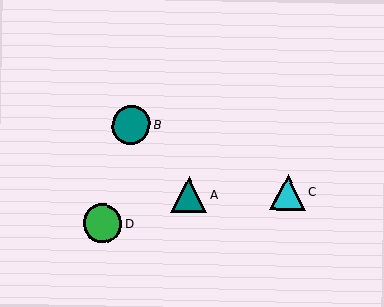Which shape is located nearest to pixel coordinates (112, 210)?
The green circle (labeled D) at (103, 223) is nearest to that location.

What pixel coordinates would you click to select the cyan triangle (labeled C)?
Click at (288, 192) to select the cyan triangle C.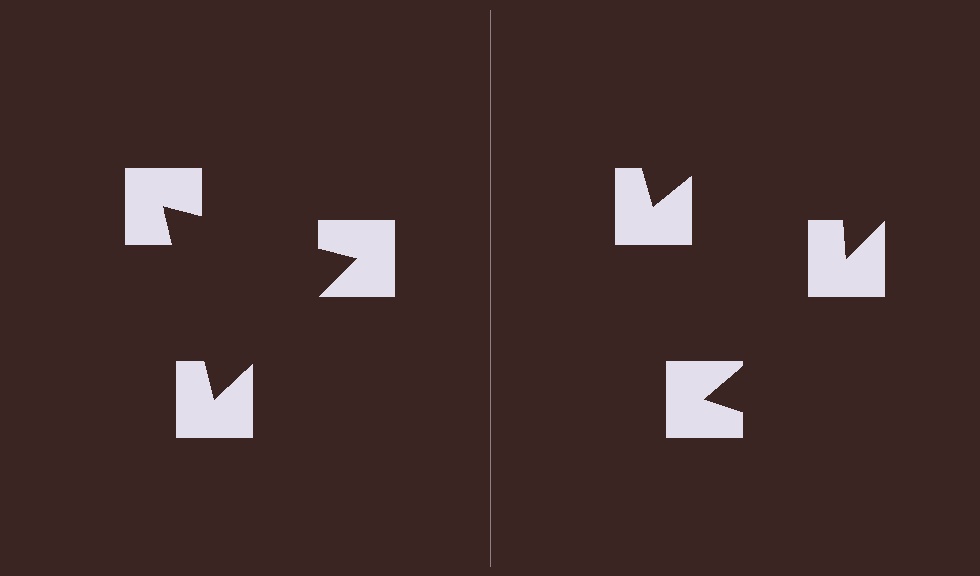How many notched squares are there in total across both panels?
6 — 3 on each side.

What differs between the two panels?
The notched squares are positioned identically on both sides; only the wedge orientations differ. On the left they align to a triangle; on the right they are misaligned.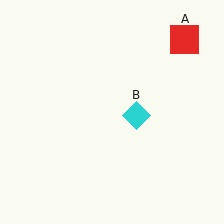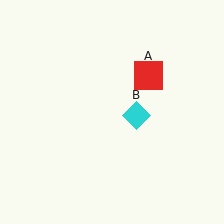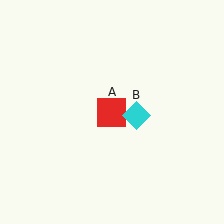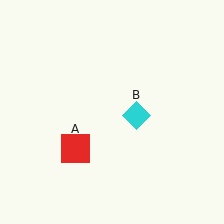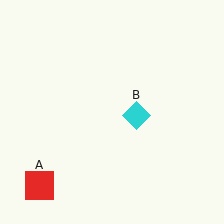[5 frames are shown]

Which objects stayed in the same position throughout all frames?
Cyan diamond (object B) remained stationary.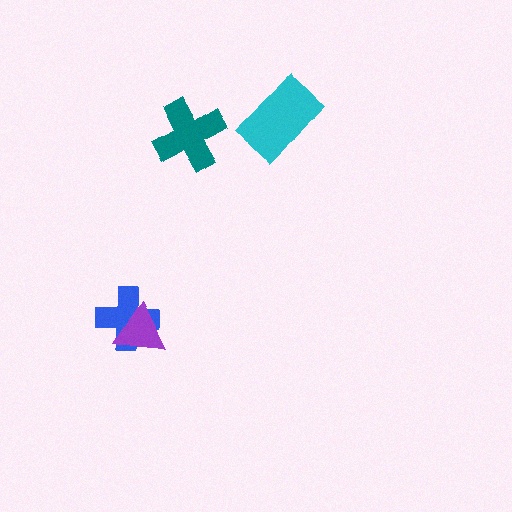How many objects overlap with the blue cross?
1 object overlaps with the blue cross.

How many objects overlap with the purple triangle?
1 object overlaps with the purple triangle.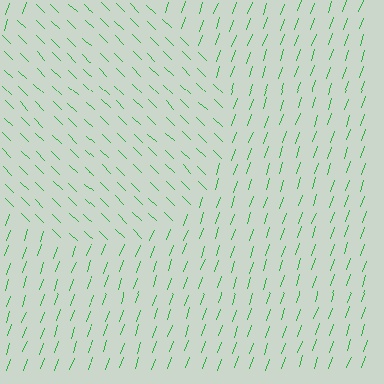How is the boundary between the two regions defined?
The boundary is defined purely by a change in line orientation (approximately 65 degrees difference). All lines are the same color and thickness.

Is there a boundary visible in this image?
Yes, there is a texture boundary formed by a change in line orientation.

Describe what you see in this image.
The image is filled with small green line segments. A circle region in the image has lines oriented differently from the surrounding lines, creating a visible texture boundary.